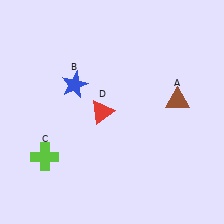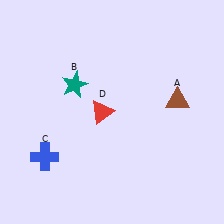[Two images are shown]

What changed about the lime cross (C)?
In Image 1, C is lime. In Image 2, it changed to blue.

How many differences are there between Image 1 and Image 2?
There are 2 differences between the two images.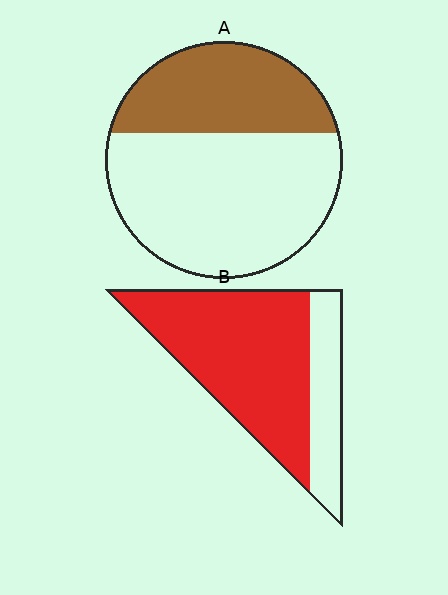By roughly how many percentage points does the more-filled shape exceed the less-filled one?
By roughly 40 percentage points (B over A).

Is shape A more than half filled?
No.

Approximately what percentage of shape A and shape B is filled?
A is approximately 35% and B is approximately 75%.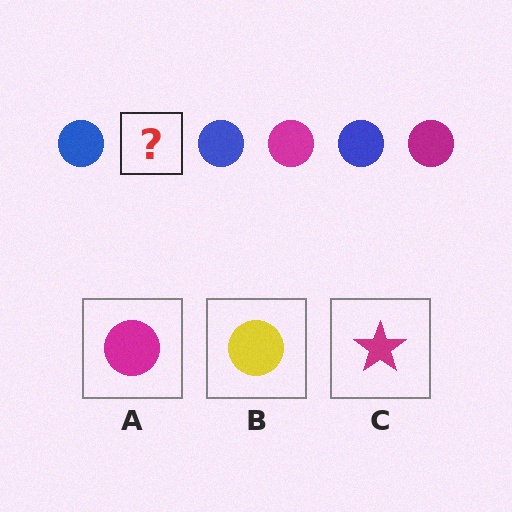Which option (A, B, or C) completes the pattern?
A.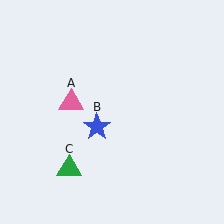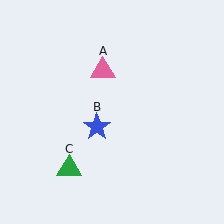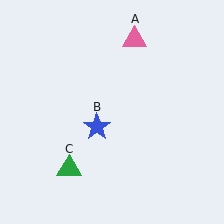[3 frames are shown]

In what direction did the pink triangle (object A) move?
The pink triangle (object A) moved up and to the right.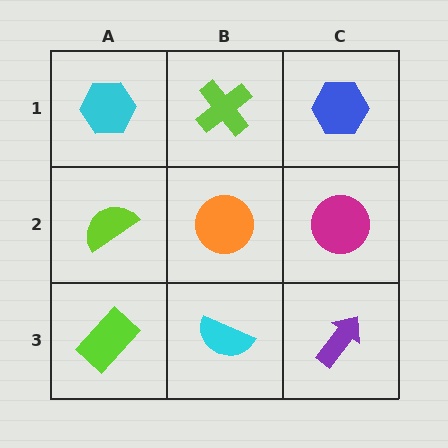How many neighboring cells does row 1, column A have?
2.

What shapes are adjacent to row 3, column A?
A lime semicircle (row 2, column A), a cyan semicircle (row 3, column B).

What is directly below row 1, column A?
A lime semicircle.